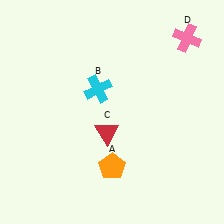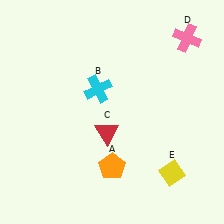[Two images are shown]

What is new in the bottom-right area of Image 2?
A yellow diamond (E) was added in the bottom-right area of Image 2.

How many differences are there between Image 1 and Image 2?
There is 1 difference between the two images.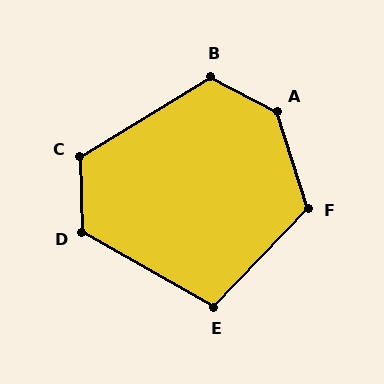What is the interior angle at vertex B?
Approximately 120 degrees (obtuse).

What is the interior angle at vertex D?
Approximately 121 degrees (obtuse).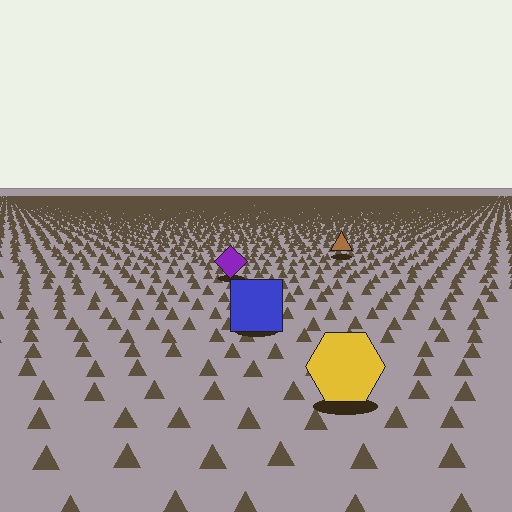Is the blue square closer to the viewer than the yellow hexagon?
No. The yellow hexagon is closer — you can tell from the texture gradient: the ground texture is coarser near it.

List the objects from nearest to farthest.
From nearest to farthest: the yellow hexagon, the blue square, the purple diamond, the brown triangle.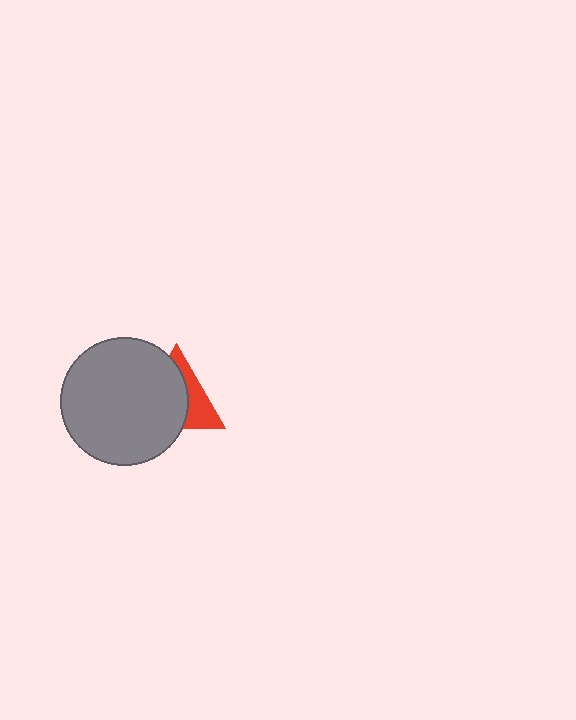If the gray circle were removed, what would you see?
You would see the complete red triangle.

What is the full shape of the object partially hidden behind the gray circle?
The partially hidden object is a red triangle.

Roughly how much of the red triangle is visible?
A small part of it is visible (roughly 37%).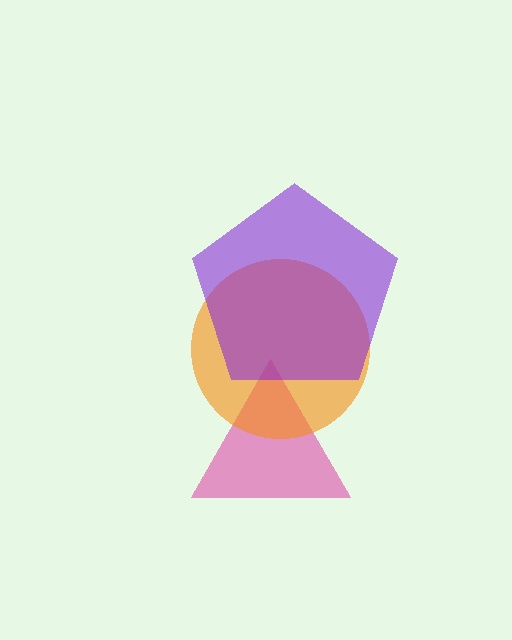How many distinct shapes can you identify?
There are 3 distinct shapes: a pink triangle, an orange circle, a purple pentagon.